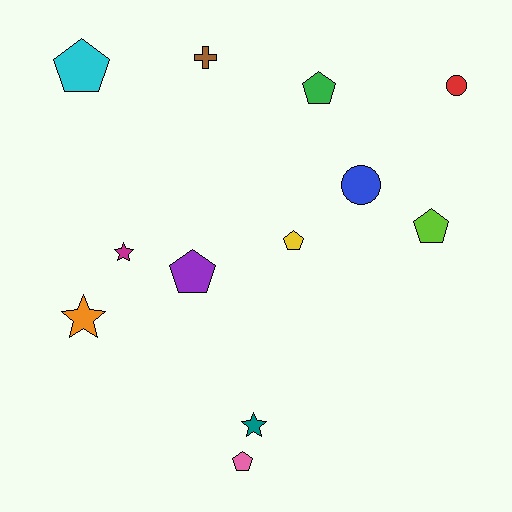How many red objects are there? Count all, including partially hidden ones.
There is 1 red object.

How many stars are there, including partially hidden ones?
There are 3 stars.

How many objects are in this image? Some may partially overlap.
There are 12 objects.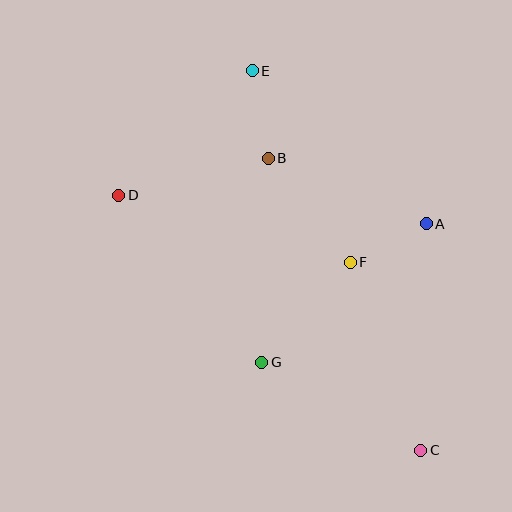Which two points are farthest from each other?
Points C and E are farthest from each other.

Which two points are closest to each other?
Points A and F are closest to each other.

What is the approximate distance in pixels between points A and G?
The distance between A and G is approximately 215 pixels.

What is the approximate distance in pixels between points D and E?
The distance between D and E is approximately 182 pixels.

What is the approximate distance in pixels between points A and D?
The distance between A and D is approximately 309 pixels.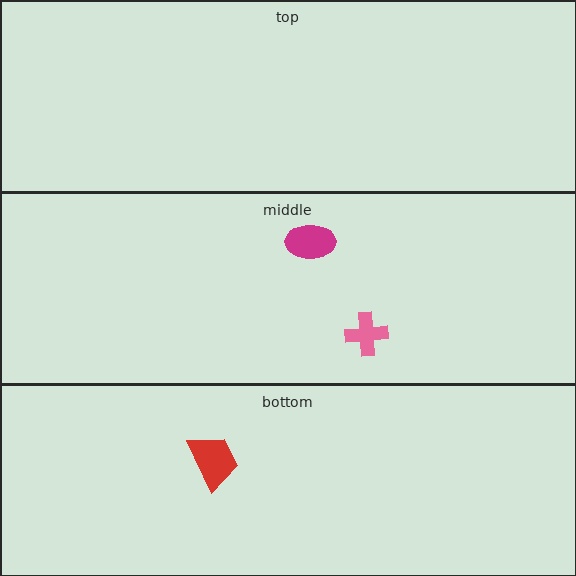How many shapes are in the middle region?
2.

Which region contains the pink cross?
The middle region.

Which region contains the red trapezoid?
The bottom region.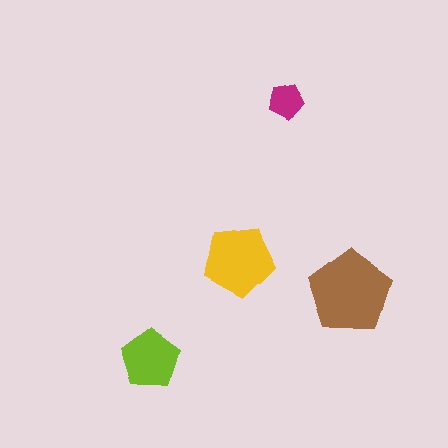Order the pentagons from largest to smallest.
the brown one, the yellow one, the lime one, the magenta one.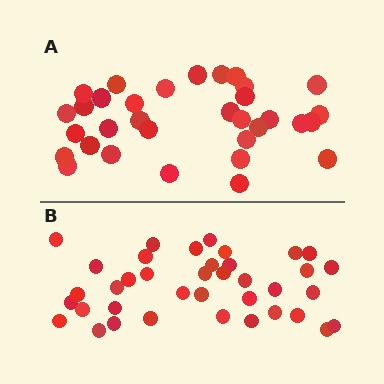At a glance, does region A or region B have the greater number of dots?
Region B (the bottom region) has more dots.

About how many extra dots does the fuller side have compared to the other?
Region B has about 5 more dots than region A.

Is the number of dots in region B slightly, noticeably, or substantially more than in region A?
Region B has only slightly more — the two regions are fairly close. The ratio is roughly 1.2 to 1.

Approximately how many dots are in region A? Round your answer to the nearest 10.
About 30 dots. (The exact count is 33, which rounds to 30.)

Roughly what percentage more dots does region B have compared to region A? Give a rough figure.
About 15% more.